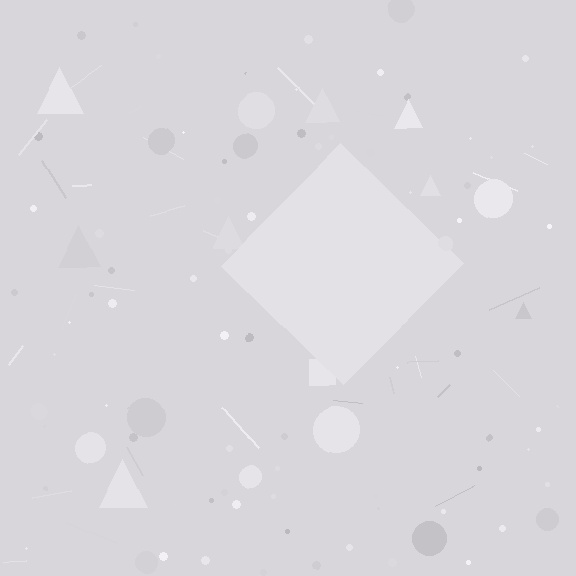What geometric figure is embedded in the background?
A diamond is embedded in the background.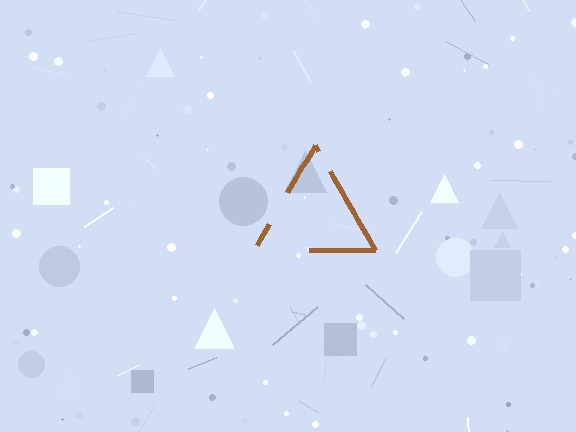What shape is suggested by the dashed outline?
The dashed outline suggests a triangle.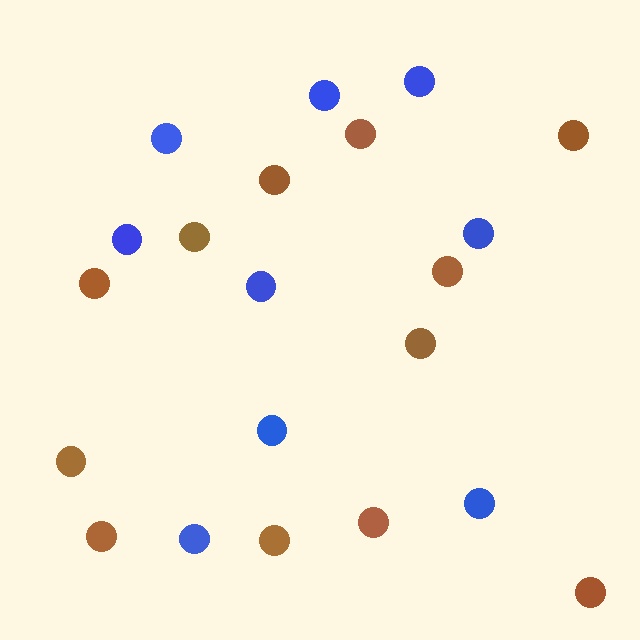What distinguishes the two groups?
There are 2 groups: one group of blue circles (9) and one group of brown circles (12).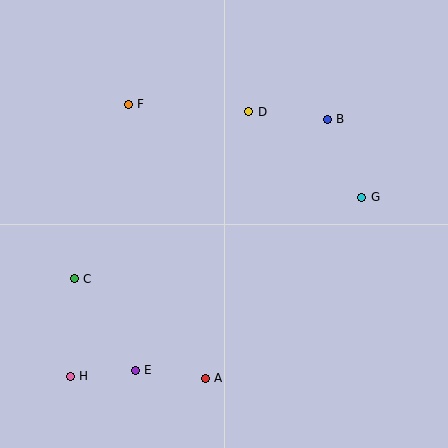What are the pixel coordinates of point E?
Point E is at (135, 370).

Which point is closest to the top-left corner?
Point F is closest to the top-left corner.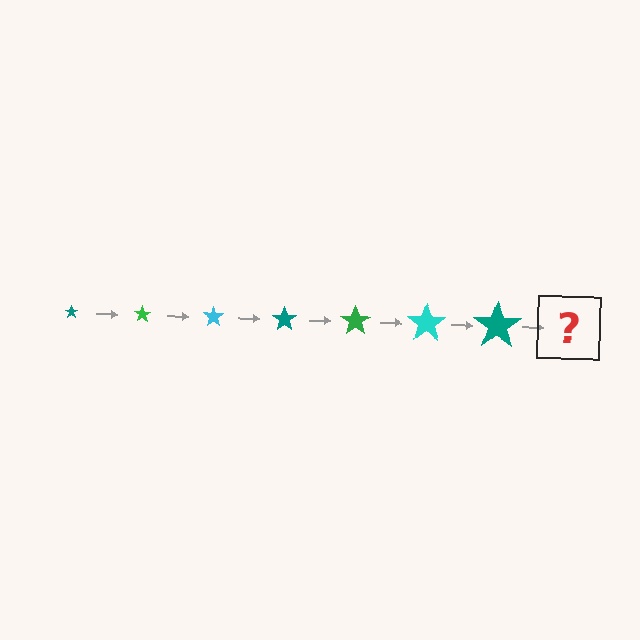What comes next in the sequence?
The next element should be a green star, larger than the previous one.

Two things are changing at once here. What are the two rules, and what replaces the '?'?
The two rules are that the star grows larger each step and the color cycles through teal, green, and cyan. The '?' should be a green star, larger than the previous one.